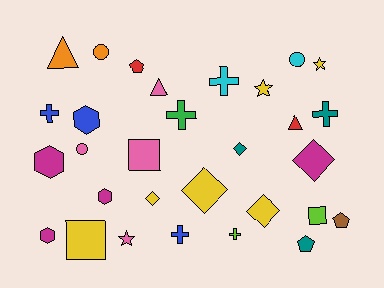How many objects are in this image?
There are 30 objects.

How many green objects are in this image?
There is 1 green object.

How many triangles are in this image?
There are 3 triangles.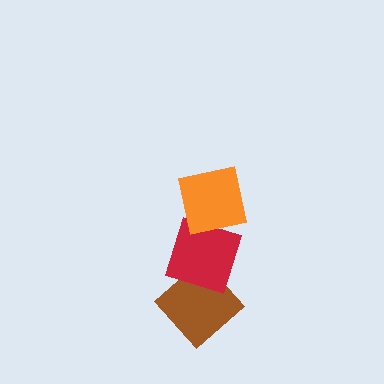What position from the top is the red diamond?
The red diamond is 2nd from the top.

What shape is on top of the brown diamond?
The red diamond is on top of the brown diamond.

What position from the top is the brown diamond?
The brown diamond is 3rd from the top.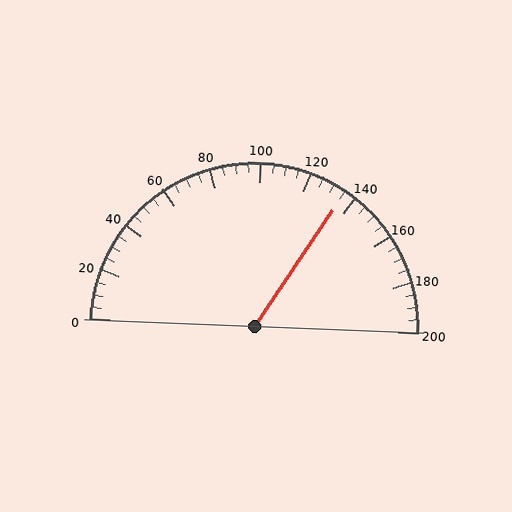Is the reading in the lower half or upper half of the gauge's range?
The reading is in the upper half of the range (0 to 200).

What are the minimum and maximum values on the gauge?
The gauge ranges from 0 to 200.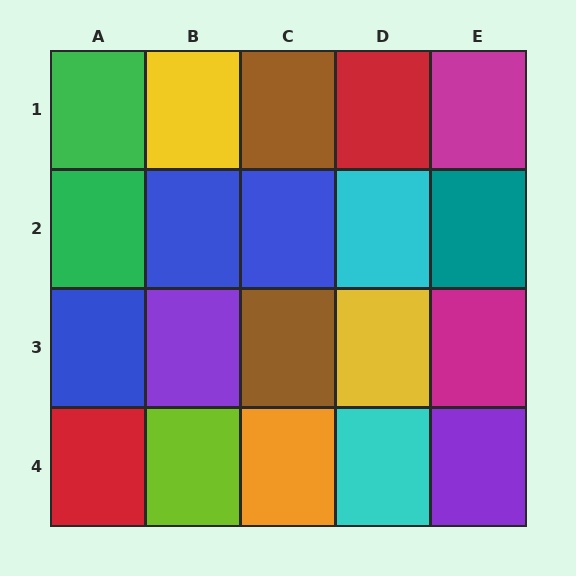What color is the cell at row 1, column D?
Red.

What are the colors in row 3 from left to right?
Blue, purple, brown, yellow, magenta.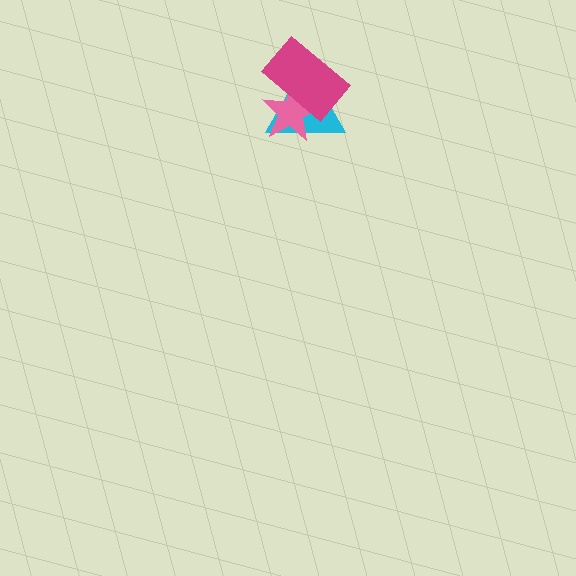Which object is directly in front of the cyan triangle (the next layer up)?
The pink star is directly in front of the cyan triangle.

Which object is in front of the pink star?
The magenta rectangle is in front of the pink star.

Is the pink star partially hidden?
Yes, it is partially covered by another shape.